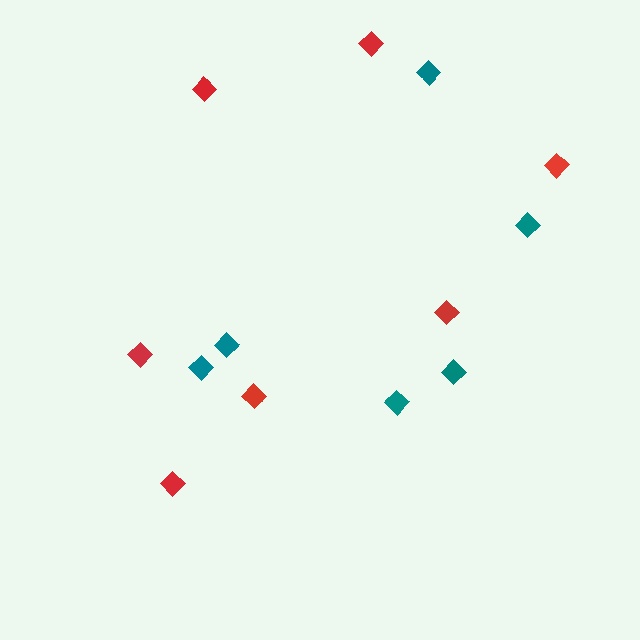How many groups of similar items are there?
There are 2 groups: one group of teal diamonds (6) and one group of red diamonds (7).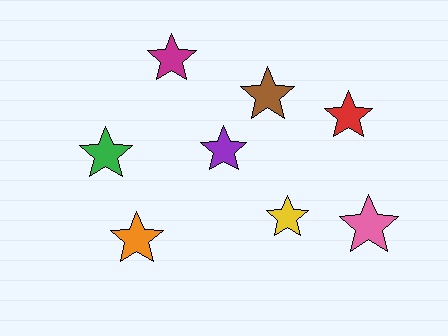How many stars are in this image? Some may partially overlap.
There are 8 stars.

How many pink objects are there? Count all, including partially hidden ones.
There is 1 pink object.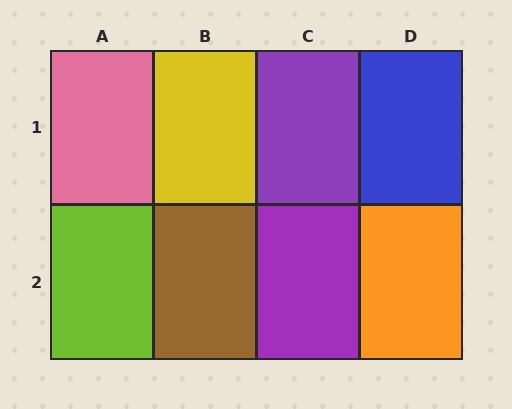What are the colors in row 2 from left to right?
Lime, brown, purple, orange.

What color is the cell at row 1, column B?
Yellow.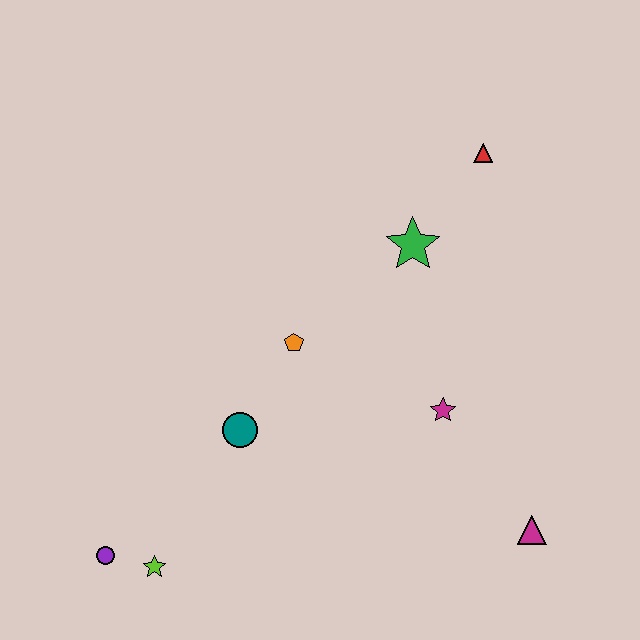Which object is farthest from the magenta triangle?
The purple circle is farthest from the magenta triangle.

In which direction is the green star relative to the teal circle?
The green star is above the teal circle.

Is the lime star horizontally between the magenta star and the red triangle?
No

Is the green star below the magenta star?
No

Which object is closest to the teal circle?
The orange pentagon is closest to the teal circle.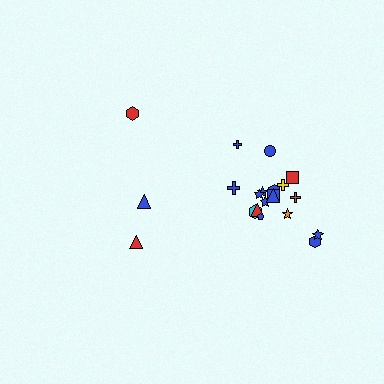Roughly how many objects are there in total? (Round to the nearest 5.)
Roughly 20 objects in total.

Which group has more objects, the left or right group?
The right group.